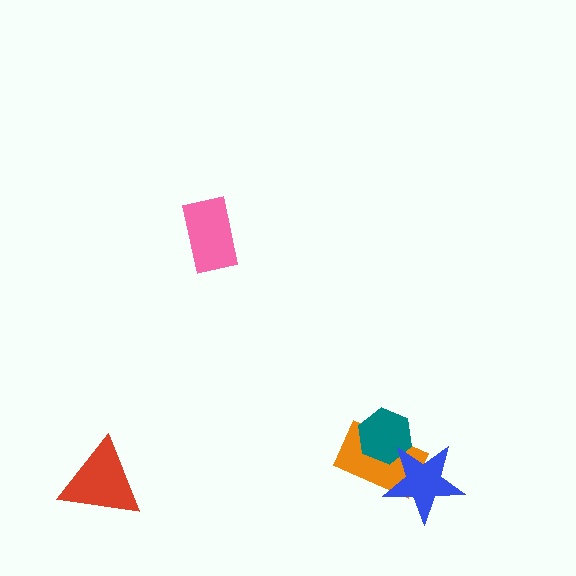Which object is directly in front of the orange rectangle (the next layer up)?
The teal hexagon is directly in front of the orange rectangle.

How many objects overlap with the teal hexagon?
2 objects overlap with the teal hexagon.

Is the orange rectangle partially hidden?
Yes, it is partially covered by another shape.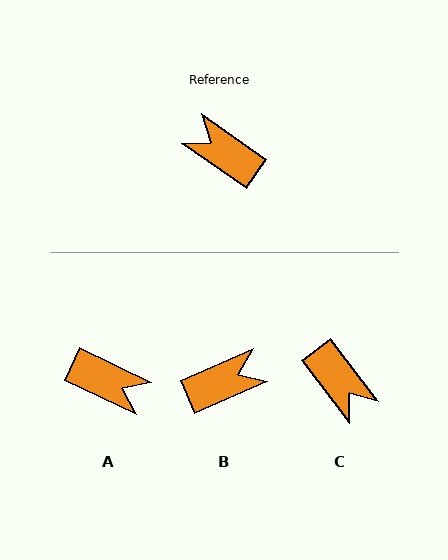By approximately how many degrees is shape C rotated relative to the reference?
Approximately 162 degrees counter-clockwise.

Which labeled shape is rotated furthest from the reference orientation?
A, about 171 degrees away.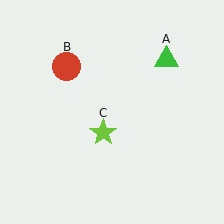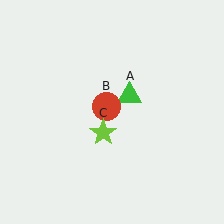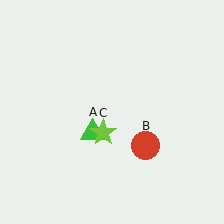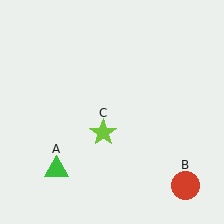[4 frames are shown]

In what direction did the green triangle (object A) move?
The green triangle (object A) moved down and to the left.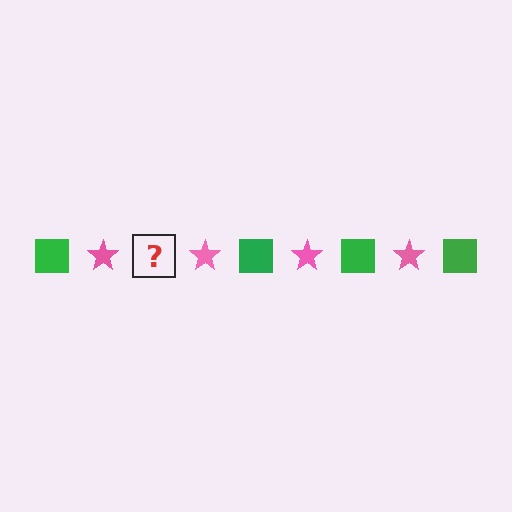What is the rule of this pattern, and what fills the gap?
The rule is that the pattern alternates between green square and pink star. The gap should be filled with a green square.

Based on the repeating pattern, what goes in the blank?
The blank should be a green square.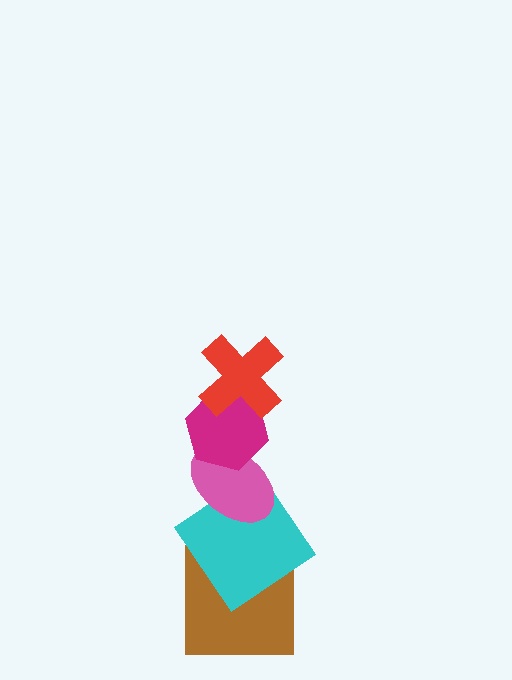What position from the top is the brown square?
The brown square is 5th from the top.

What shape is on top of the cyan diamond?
The pink ellipse is on top of the cyan diamond.